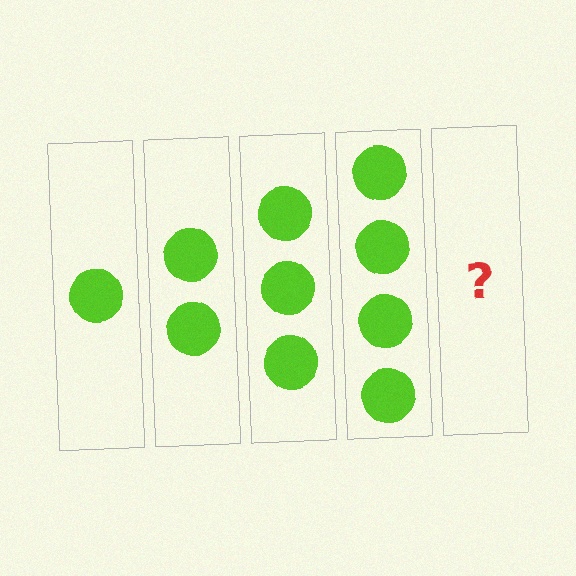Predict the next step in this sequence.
The next step is 5 circles.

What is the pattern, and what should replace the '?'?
The pattern is that each step adds one more circle. The '?' should be 5 circles.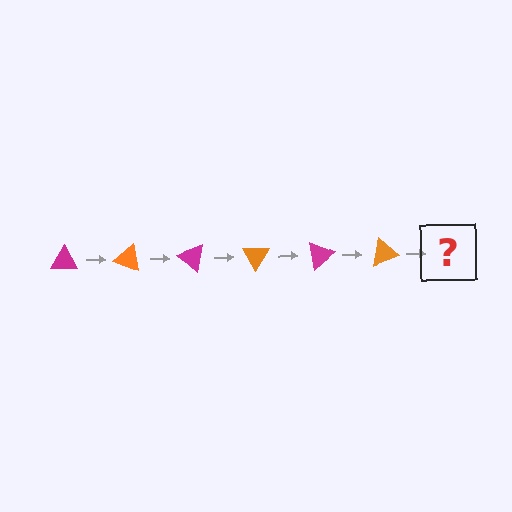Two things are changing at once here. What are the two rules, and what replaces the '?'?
The two rules are that it rotates 20 degrees each step and the color cycles through magenta and orange. The '?' should be a magenta triangle, rotated 120 degrees from the start.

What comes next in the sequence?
The next element should be a magenta triangle, rotated 120 degrees from the start.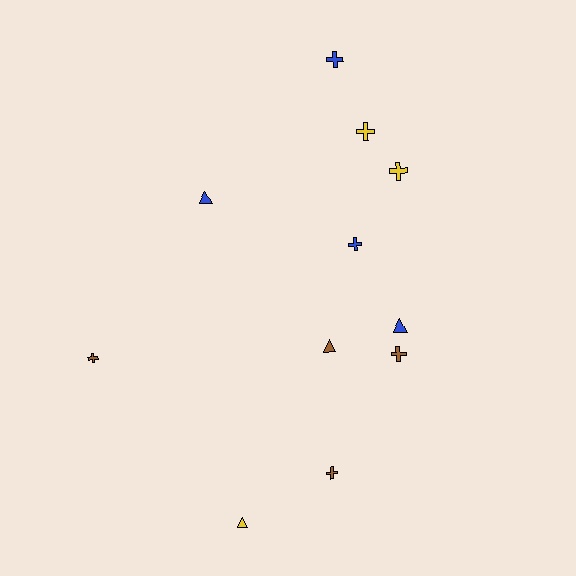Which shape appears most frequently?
Cross, with 7 objects.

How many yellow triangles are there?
There is 1 yellow triangle.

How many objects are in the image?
There are 11 objects.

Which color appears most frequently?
Brown, with 4 objects.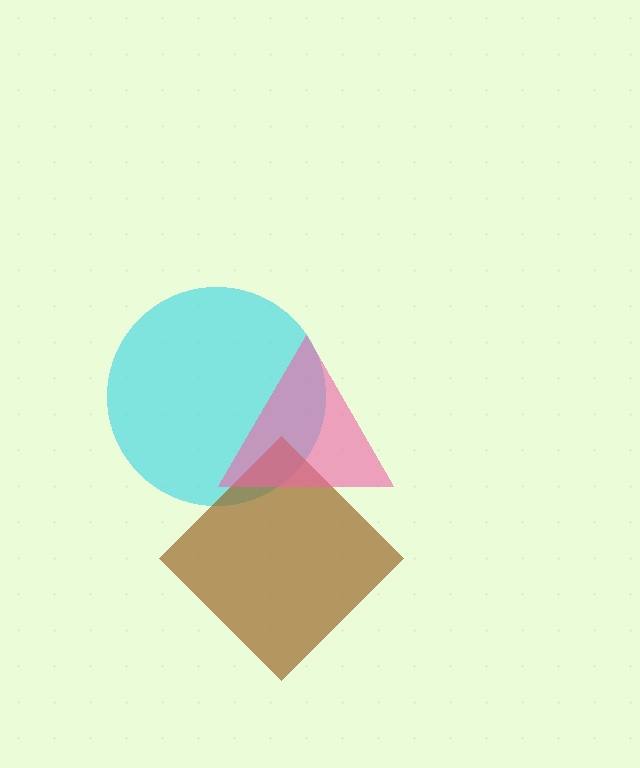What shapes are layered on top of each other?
The layered shapes are: a cyan circle, a brown diamond, a pink triangle.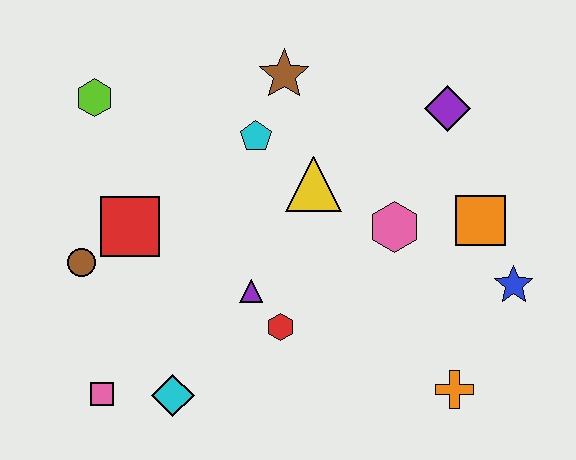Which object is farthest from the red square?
The blue star is farthest from the red square.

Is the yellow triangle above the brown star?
No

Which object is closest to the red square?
The brown circle is closest to the red square.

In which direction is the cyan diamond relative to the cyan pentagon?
The cyan diamond is below the cyan pentagon.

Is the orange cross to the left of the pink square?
No